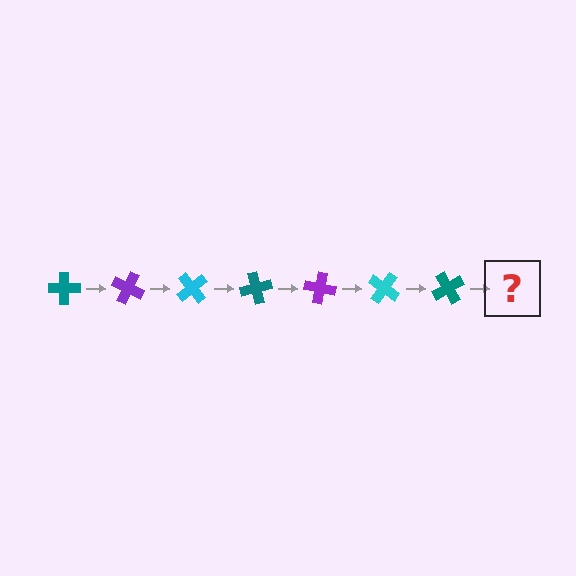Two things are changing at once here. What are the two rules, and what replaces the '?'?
The two rules are that it rotates 25 degrees each step and the color cycles through teal, purple, and cyan. The '?' should be a purple cross, rotated 175 degrees from the start.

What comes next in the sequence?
The next element should be a purple cross, rotated 175 degrees from the start.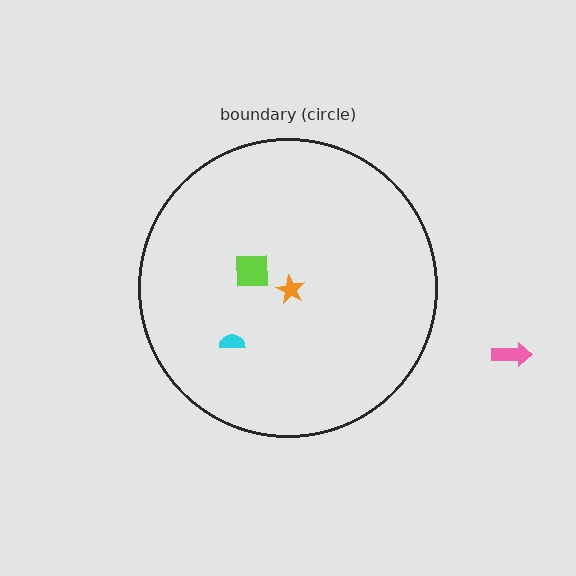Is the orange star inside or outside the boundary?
Inside.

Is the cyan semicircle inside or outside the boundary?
Inside.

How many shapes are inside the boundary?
3 inside, 1 outside.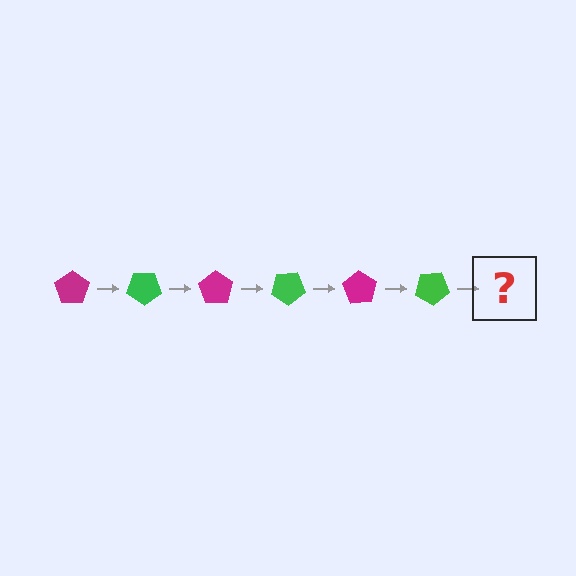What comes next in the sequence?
The next element should be a magenta pentagon, rotated 210 degrees from the start.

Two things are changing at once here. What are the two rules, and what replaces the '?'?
The two rules are that it rotates 35 degrees each step and the color cycles through magenta and green. The '?' should be a magenta pentagon, rotated 210 degrees from the start.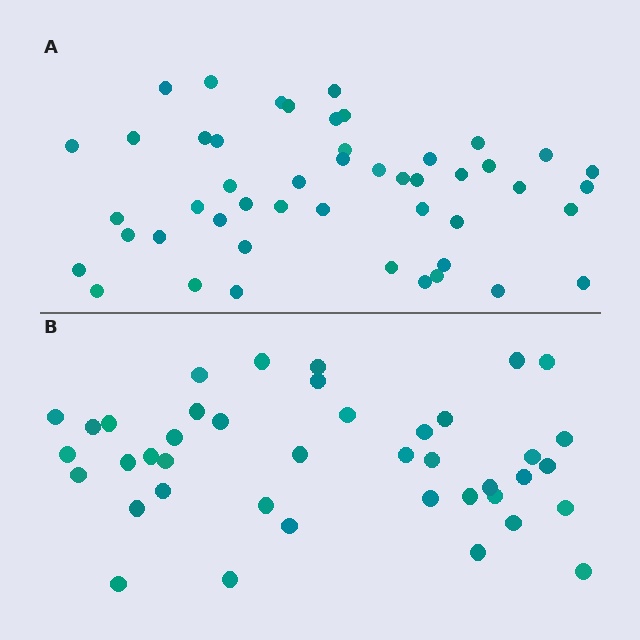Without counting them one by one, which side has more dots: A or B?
Region A (the top region) has more dots.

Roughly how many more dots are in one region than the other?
Region A has roughly 8 or so more dots than region B.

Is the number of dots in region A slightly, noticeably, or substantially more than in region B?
Region A has only slightly more — the two regions are fairly close. The ratio is roughly 1.2 to 1.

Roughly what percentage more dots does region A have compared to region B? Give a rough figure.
About 15% more.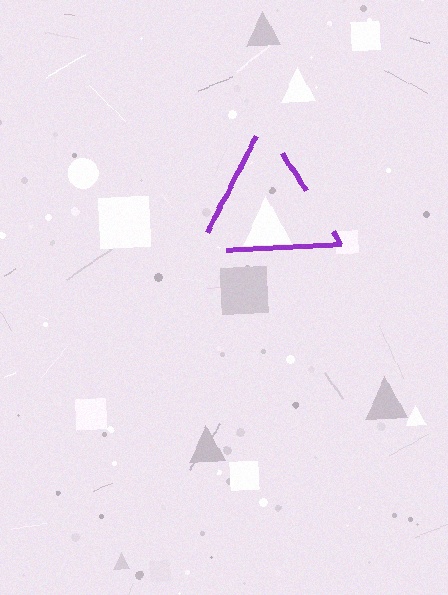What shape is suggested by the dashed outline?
The dashed outline suggests a triangle.